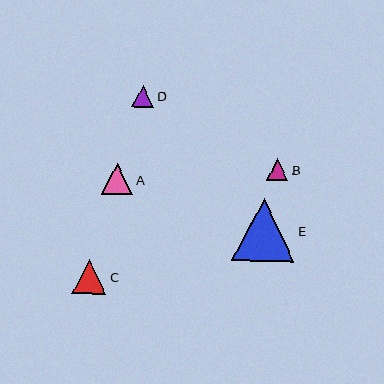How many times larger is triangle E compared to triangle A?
Triangle E is approximately 2.0 times the size of triangle A.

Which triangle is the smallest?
Triangle B is the smallest with a size of approximately 22 pixels.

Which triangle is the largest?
Triangle E is the largest with a size of approximately 62 pixels.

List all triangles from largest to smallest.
From largest to smallest: E, C, A, D, B.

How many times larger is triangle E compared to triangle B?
Triangle E is approximately 2.9 times the size of triangle B.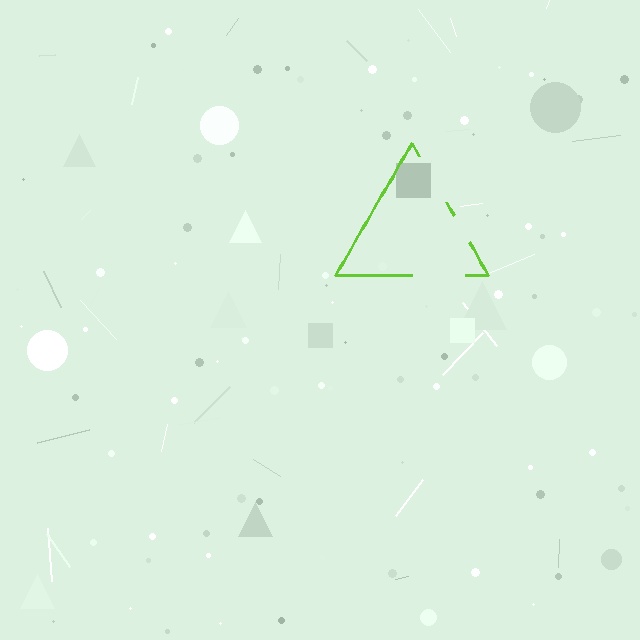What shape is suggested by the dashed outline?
The dashed outline suggests a triangle.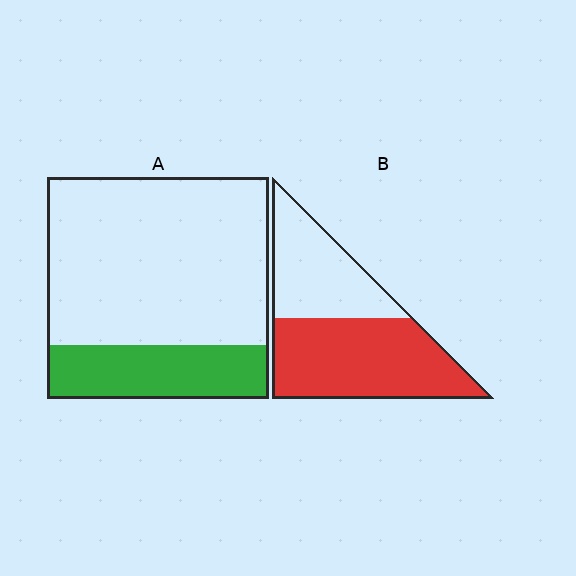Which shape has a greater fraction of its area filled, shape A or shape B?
Shape B.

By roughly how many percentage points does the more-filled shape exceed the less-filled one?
By roughly 35 percentage points (B over A).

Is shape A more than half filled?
No.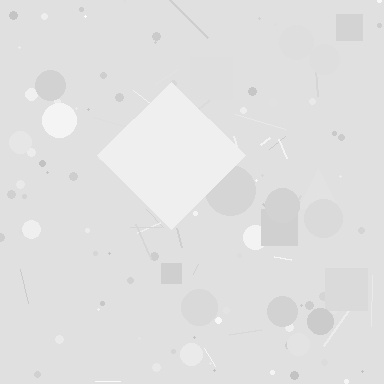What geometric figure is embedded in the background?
A diamond is embedded in the background.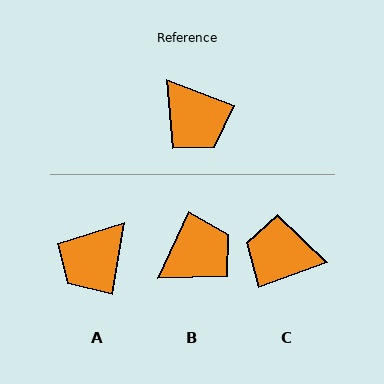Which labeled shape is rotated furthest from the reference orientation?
C, about 139 degrees away.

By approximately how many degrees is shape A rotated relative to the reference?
Approximately 78 degrees clockwise.